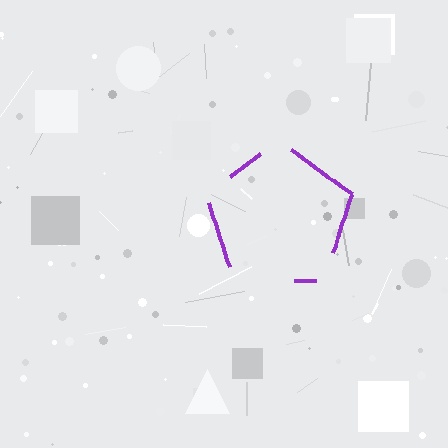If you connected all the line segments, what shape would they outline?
They would outline a pentagon.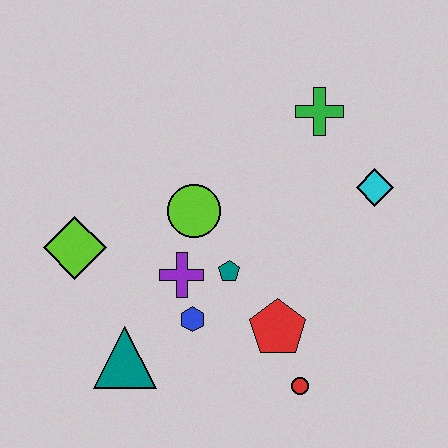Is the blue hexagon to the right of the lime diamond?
Yes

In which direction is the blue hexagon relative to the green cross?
The blue hexagon is below the green cross.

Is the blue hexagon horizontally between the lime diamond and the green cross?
Yes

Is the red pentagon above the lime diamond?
No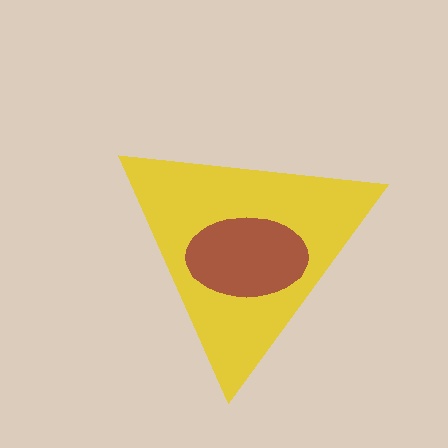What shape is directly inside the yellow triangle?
The brown ellipse.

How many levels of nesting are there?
2.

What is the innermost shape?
The brown ellipse.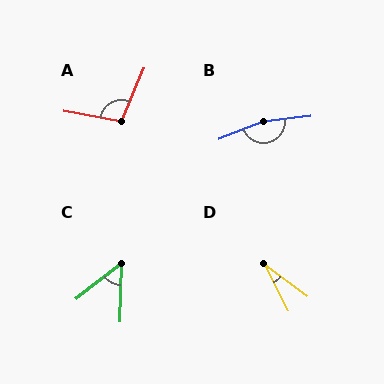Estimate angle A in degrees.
Approximately 102 degrees.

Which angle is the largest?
B, at approximately 165 degrees.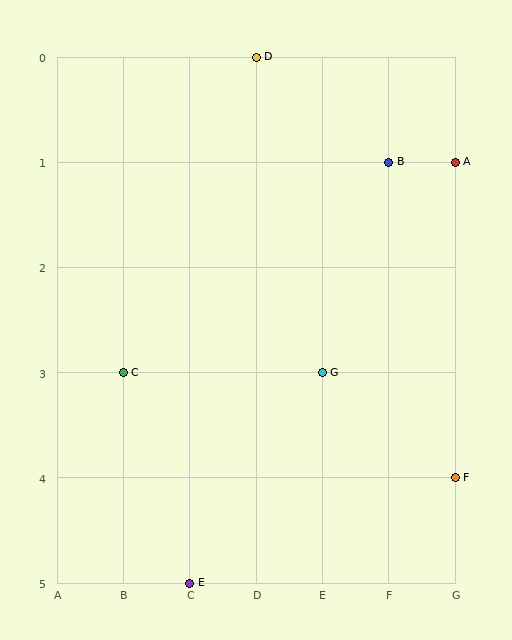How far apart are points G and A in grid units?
Points G and A are 2 columns and 2 rows apart (about 2.8 grid units diagonally).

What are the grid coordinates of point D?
Point D is at grid coordinates (D, 0).